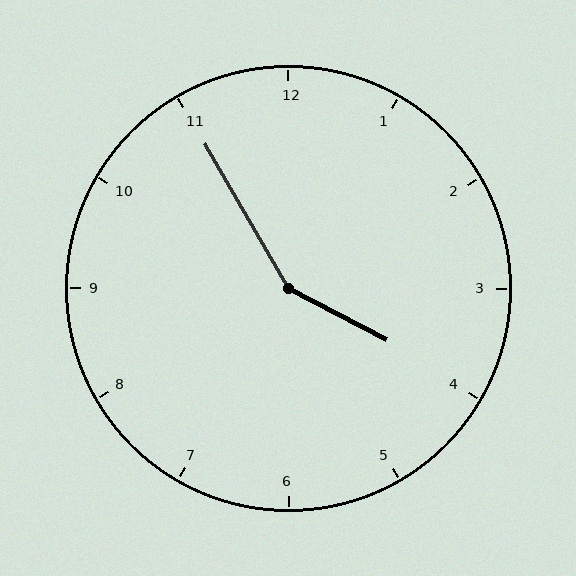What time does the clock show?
3:55.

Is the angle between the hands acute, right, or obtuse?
It is obtuse.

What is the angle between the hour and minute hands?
Approximately 148 degrees.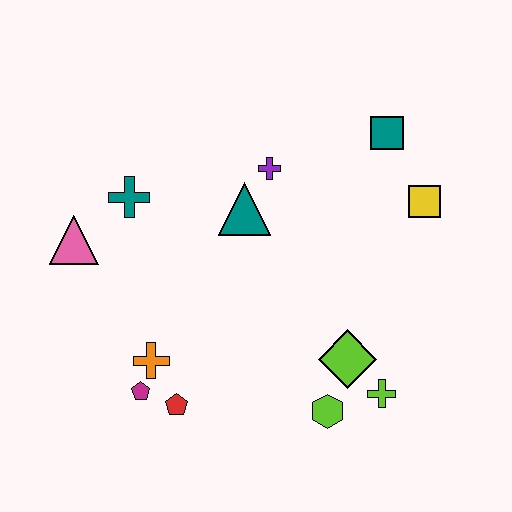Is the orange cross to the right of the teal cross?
Yes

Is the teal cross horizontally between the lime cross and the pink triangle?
Yes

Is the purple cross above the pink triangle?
Yes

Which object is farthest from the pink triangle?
The yellow square is farthest from the pink triangle.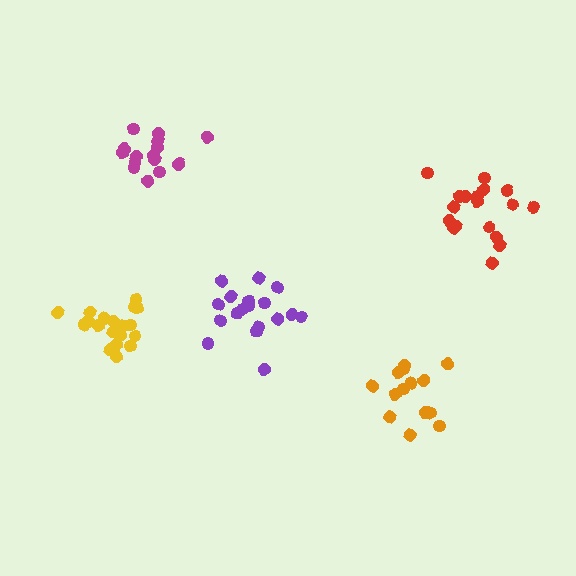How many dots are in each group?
Group 1: 19 dots, Group 2: 18 dots, Group 3: 18 dots, Group 4: 15 dots, Group 5: 16 dots (86 total).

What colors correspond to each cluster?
The clusters are colored: yellow, red, purple, orange, magenta.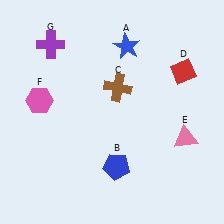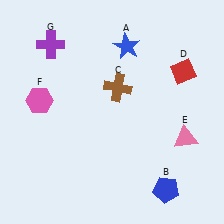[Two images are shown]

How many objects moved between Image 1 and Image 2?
1 object moved between the two images.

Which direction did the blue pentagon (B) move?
The blue pentagon (B) moved right.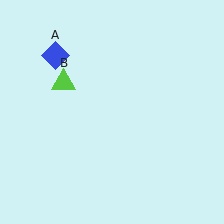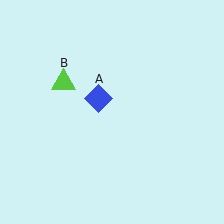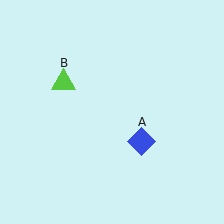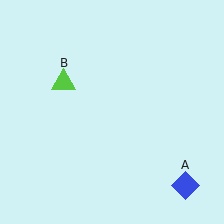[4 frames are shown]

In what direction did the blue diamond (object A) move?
The blue diamond (object A) moved down and to the right.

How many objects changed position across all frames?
1 object changed position: blue diamond (object A).